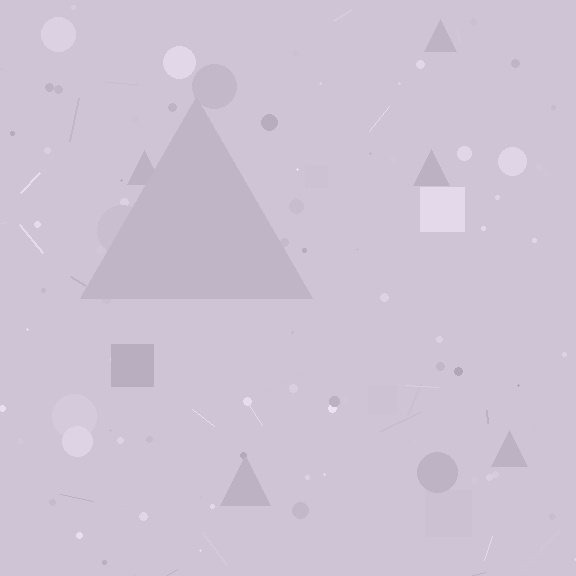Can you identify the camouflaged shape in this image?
The camouflaged shape is a triangle.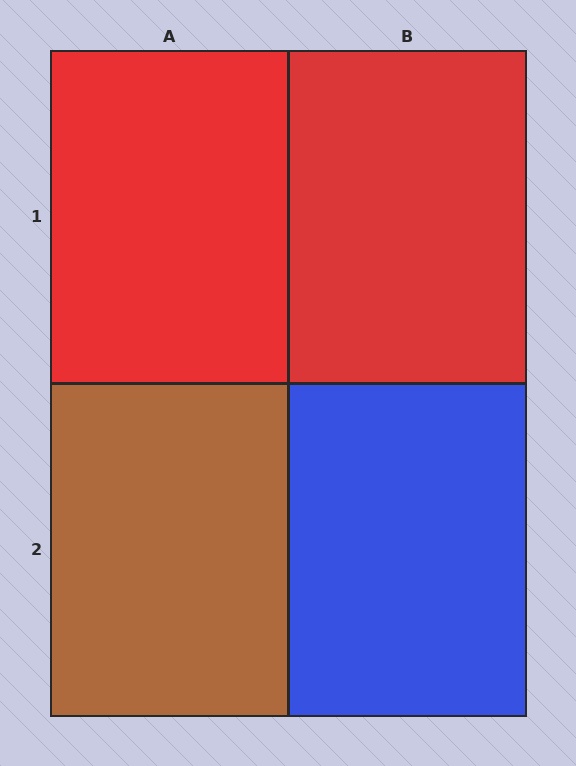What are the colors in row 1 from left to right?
Red, red.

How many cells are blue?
1 cell is blue.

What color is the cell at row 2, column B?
Blue.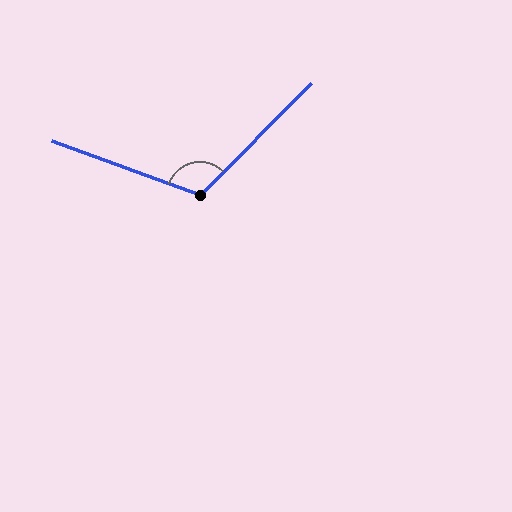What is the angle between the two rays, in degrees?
Approximately 115 degrees.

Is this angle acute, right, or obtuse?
It is obtuse.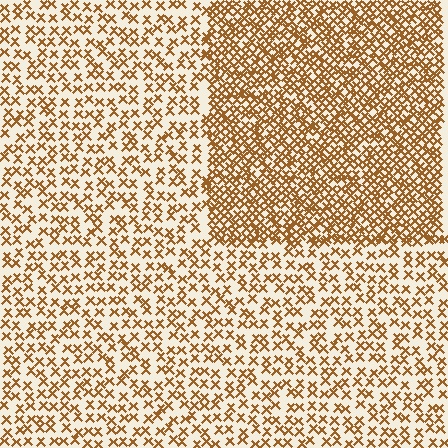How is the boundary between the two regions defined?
The boundary is defined by a change in element density (approximately 2.2x ratio). All elements are the same color, size, and shape.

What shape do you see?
I see a rectangle.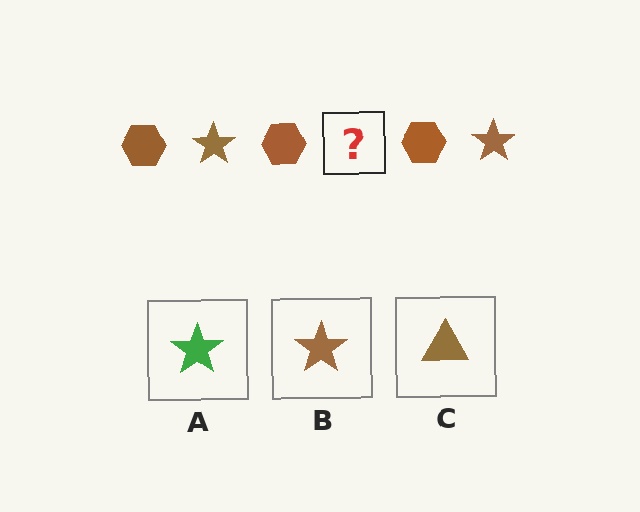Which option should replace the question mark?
Option B.